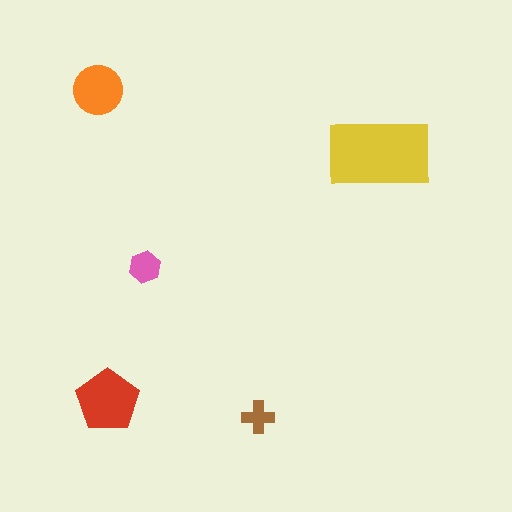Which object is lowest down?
The brown cross is bottommost.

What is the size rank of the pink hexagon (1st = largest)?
4th.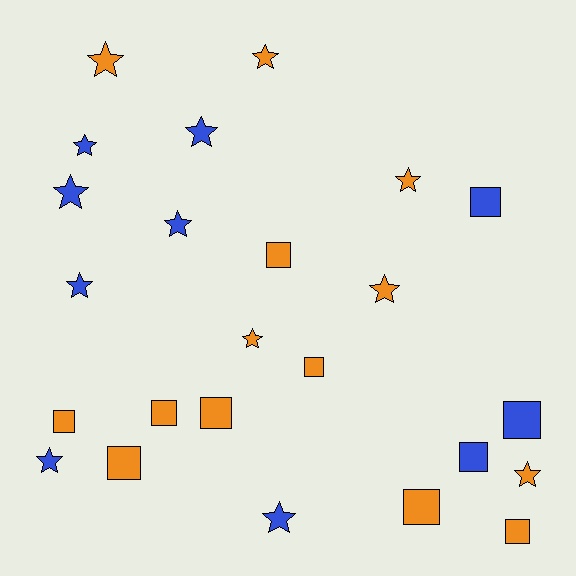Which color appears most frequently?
Orange, with 14 objects.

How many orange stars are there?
There are 6 orange stars.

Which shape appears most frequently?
Star, with 13 objects.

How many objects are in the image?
There are 24 objects.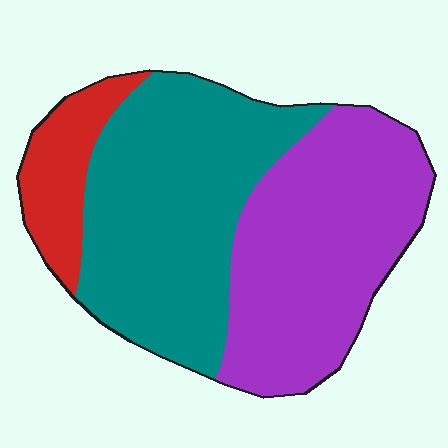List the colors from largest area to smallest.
From largest to smallest: teal, purple, red.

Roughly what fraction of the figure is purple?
Purple covers 42% of the figure.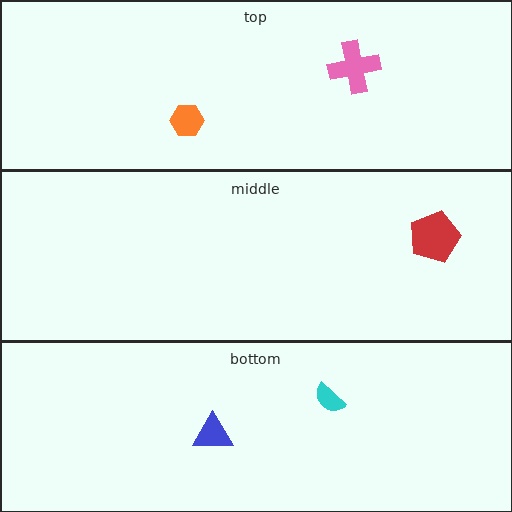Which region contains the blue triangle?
The bottom region.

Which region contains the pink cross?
The top region.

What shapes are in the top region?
The orange hexagon, the pink cross.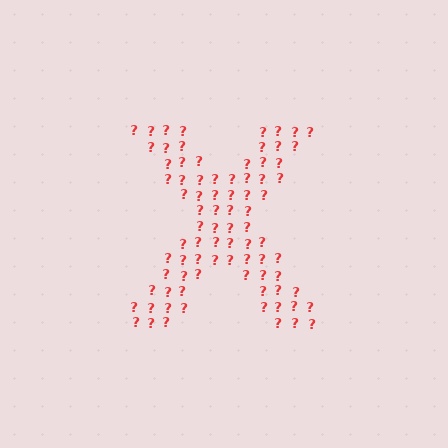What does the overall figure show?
The overall figure shows the letter X.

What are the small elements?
The small elements are question marks.